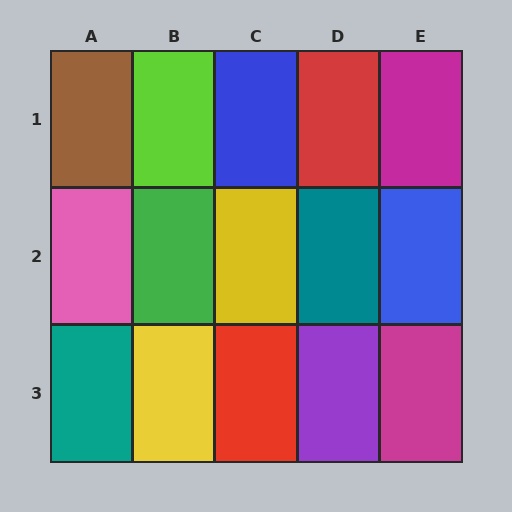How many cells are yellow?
2 cells are yellow.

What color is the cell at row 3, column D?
Purple.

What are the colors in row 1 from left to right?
Brown, lime, blue, red, magenta.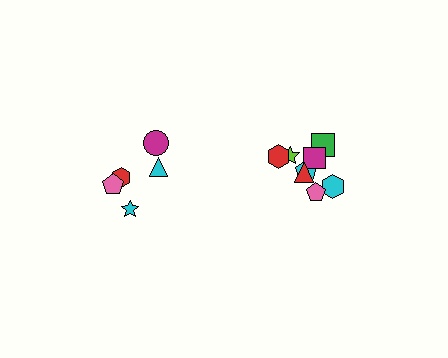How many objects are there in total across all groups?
There are 13 objects.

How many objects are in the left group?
There are 5 objects.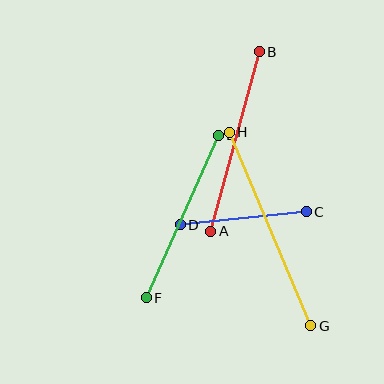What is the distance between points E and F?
The distance is approximately 178 pixels.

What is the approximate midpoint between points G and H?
The midpoint is at approximately (270, 229) pixels.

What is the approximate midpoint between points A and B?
The midpoint is at approximately (235, 142) pixels.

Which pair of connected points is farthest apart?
Points G and H are farthest apart.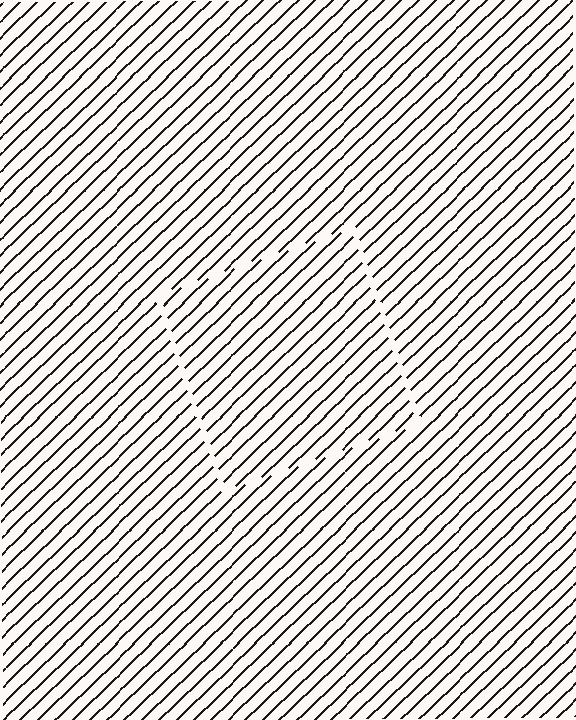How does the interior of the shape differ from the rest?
The interior of the shape contains the same grating, shifted by half a period — the contour is defined by the phase discontinuity where line-ends from the inner and outer gratings abut.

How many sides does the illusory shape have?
4 sides — the line-ends trace a square.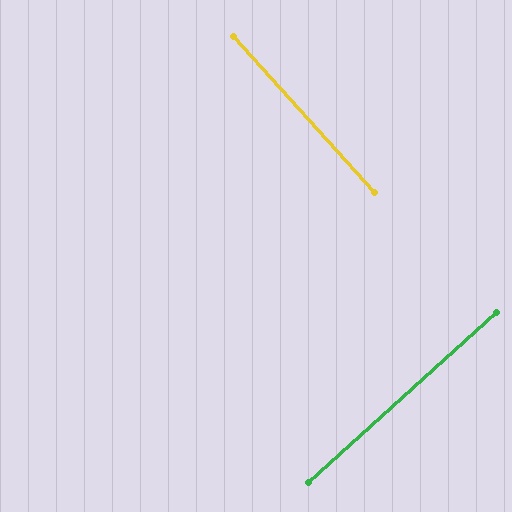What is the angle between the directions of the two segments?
Approximately 90 degrees.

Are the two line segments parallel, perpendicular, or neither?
Perpendicular — they meet at approximately 90°.